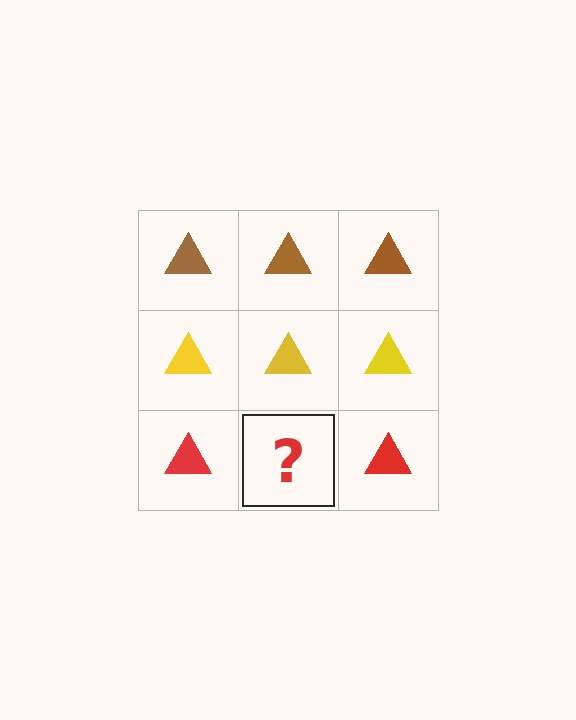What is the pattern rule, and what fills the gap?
The rule is that each row has a consistent color. The gap should be filled with a red triangle.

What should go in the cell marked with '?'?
The missing cell should contain a red triangle.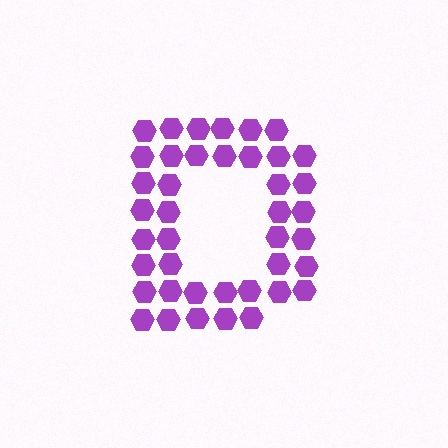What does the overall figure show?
The overall figure shows the letter D.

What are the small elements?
The small elements are hexagons.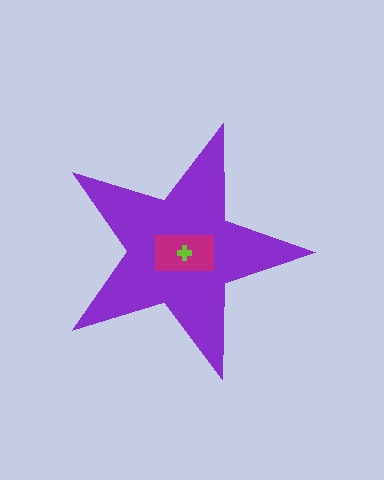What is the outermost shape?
The purple star.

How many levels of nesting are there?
3.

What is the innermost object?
The lime cross.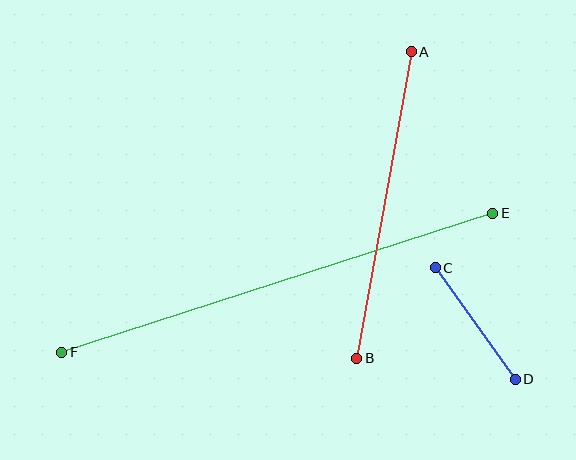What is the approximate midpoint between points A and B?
The midpoint is at approximately (384, 205) pixels.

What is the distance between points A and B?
The distance is approximately 311 pixels.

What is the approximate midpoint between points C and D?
The midpoint is at approximately (475, 323) pixels.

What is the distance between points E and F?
The distance is approximately 453 pixels.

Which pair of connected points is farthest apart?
Points E and F are farthest apart.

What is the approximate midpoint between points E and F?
The midpoint is at approximately (277, 283) pixels.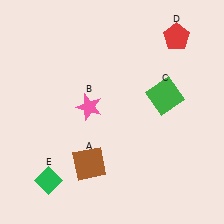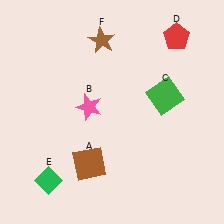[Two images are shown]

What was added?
A brown star (F) was added in Image 2.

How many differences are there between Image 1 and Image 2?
There is 1 difference between the two images.